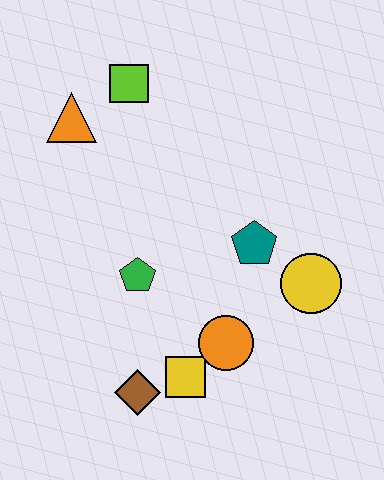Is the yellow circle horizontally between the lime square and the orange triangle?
No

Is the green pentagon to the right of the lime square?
Yes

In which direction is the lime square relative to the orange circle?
The lime square is above the orange circle.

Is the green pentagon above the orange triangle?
No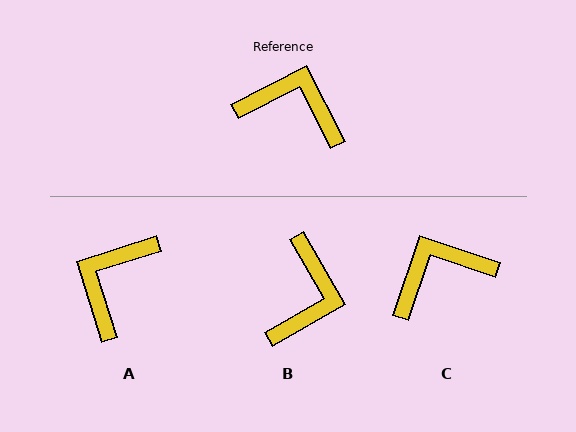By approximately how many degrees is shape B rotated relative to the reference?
Approximately 87 degrees clockwise.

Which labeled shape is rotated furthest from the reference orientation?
B, about 87 degrees away.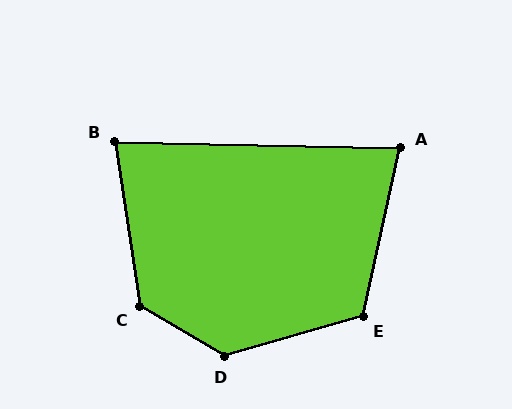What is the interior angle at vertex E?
Approximately 118 degrees (obtuse).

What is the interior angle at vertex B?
Approximately 80 degrees (acute).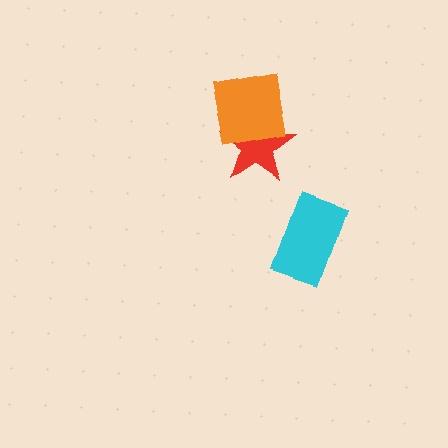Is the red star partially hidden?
Yes, it is partially covered by another shape.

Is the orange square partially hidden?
No, no other shape covers it.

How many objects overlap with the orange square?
1 object overlaps with the orange square.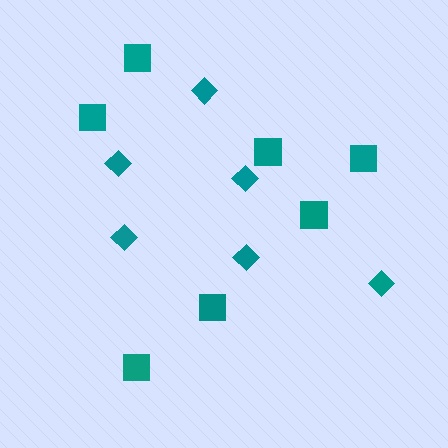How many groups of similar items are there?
There are 2 groups: one group of squares (7) and one group of diamonds (6).